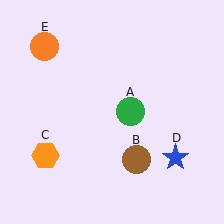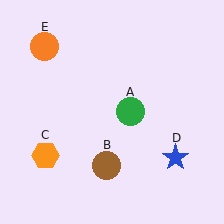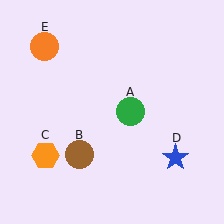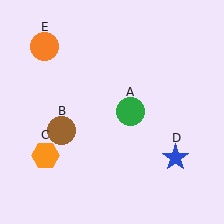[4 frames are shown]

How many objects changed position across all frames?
1 object changed position: brown circle (object B).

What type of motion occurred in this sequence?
The brown circle (object B) rotated clockwise around the center of the scene.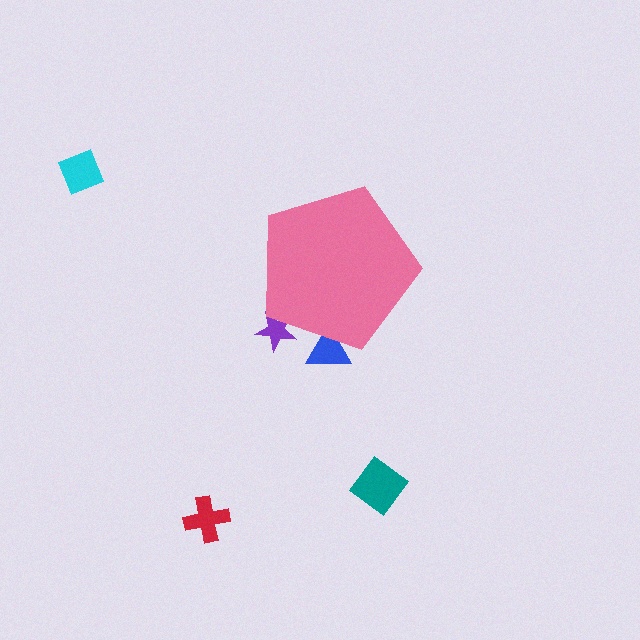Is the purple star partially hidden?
Yes, the purple star is partially hidden behind the pink pentagon.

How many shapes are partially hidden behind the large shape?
2 shapes are partially hidden.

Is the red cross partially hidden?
No, the red cross is fully visible.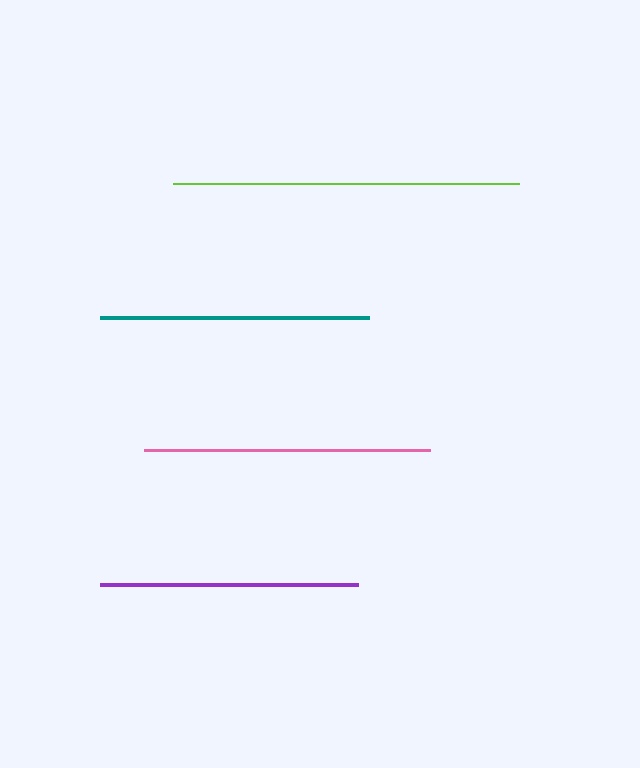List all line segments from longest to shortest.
From longest to shortest: lime, pink, teal, purple.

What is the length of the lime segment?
The lime segment is approximately 346 pixels long.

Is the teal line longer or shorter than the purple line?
The teal line is longer than the purple line.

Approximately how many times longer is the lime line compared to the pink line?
The lime line is approximately 1.2 times the length of the pink line.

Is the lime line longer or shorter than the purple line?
The lime line is longer than the purple line.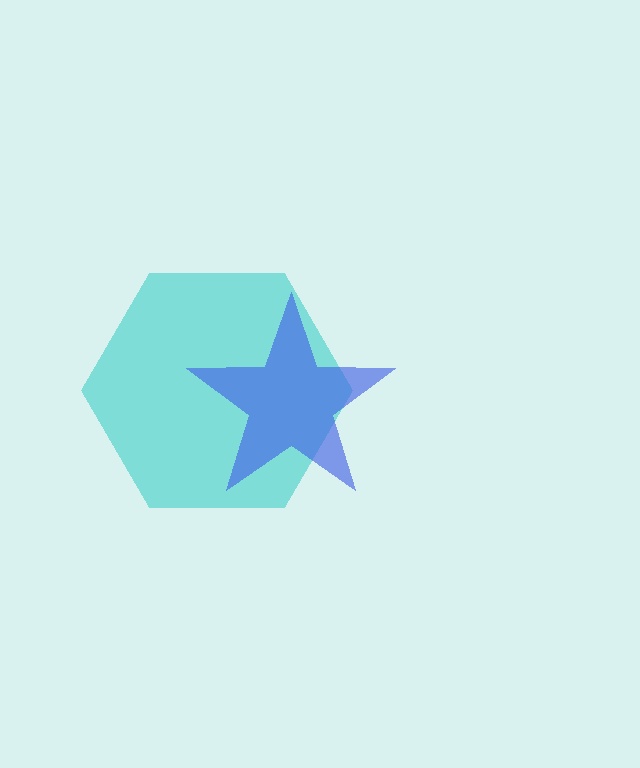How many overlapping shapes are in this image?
There are 2 overlapping shapes in the image.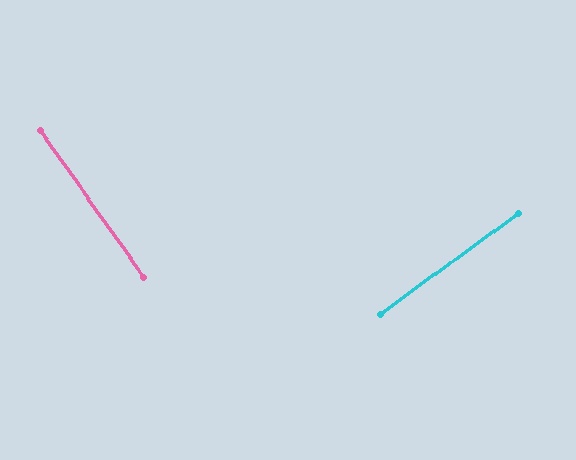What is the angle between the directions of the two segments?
Approximately 89 degrees.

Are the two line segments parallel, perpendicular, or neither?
Perpendicular — they meet at approximately 89°.